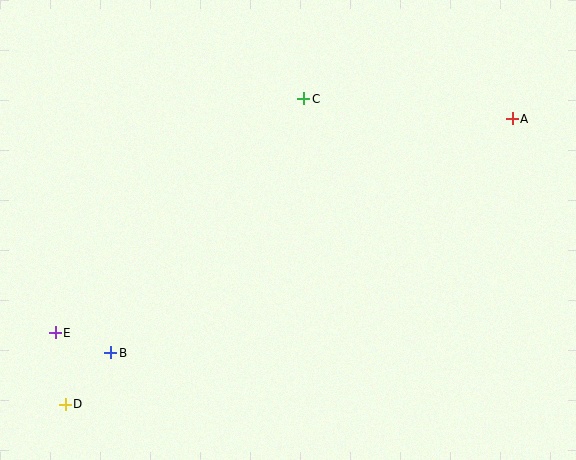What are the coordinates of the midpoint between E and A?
The midpoint between E and A is at (284, 226).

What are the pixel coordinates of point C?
Point C is at (304, 99).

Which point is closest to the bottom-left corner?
Point D is closest to the bottom-left corner.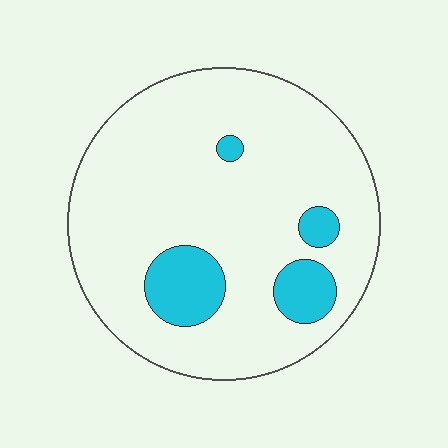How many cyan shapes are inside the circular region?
4.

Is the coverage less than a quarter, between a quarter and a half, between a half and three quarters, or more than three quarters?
Less than a quarter.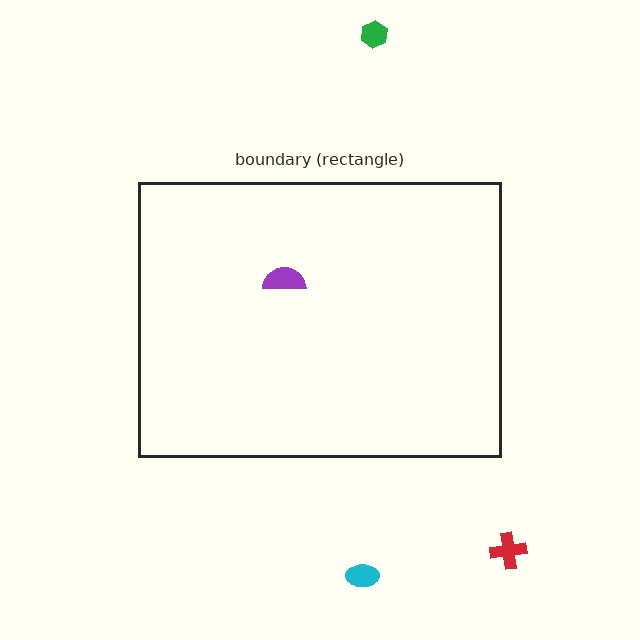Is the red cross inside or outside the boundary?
Outside.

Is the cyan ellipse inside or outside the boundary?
Outside.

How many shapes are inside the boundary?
1 inside, 3 outside.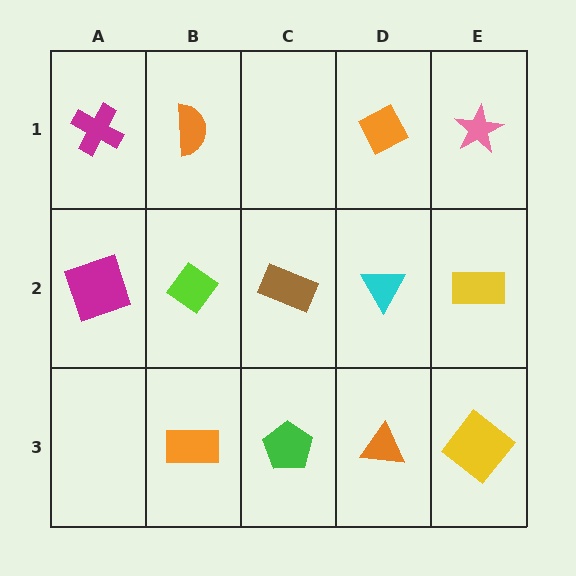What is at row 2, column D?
A cyan triangle.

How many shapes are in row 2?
5 shapes.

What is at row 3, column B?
An orange rectangle.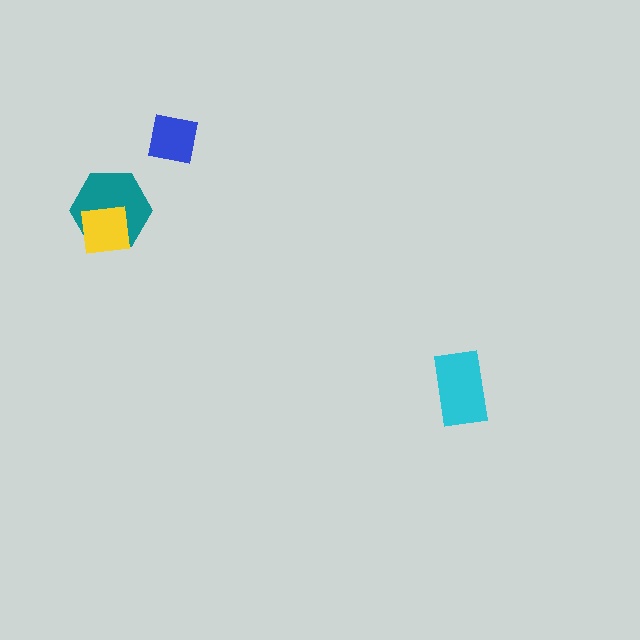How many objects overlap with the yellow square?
1 object overlaps with the yellow square.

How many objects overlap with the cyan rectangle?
0 objects overlap with the cyan rectangle.